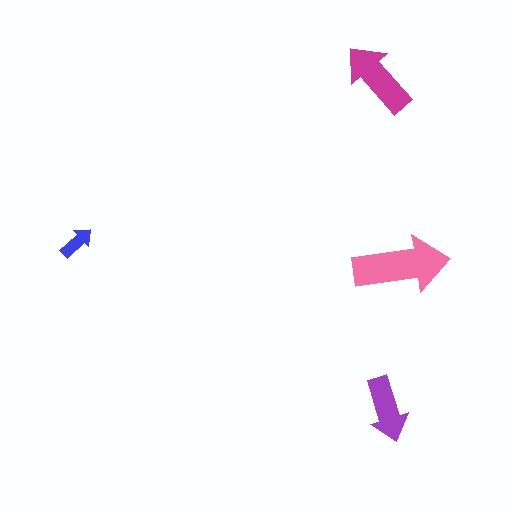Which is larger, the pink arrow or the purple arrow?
The pink one.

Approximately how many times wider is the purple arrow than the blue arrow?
About 2 times wider.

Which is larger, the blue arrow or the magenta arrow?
The magenta one.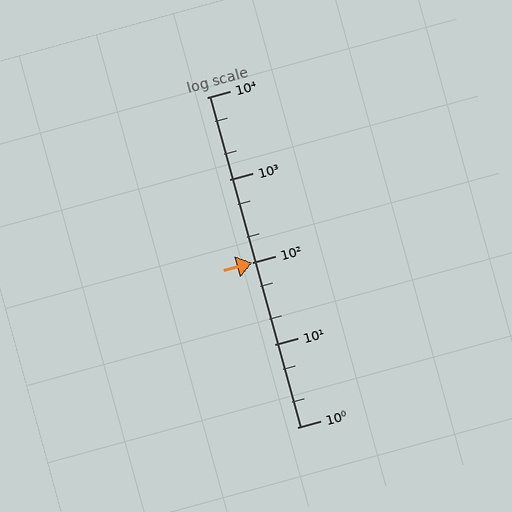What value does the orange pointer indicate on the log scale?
The pointer indicates approximately 99.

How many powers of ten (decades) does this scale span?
The scale spans 4 decades, from 1 to 10000.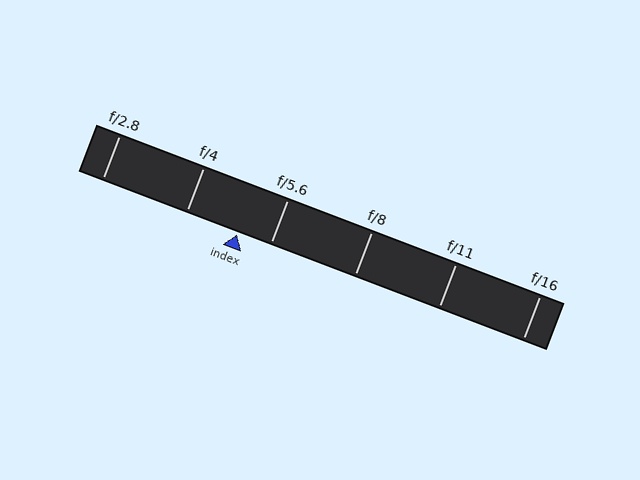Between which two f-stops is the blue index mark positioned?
The index mark is between f/4 and f/5.6.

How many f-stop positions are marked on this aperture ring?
There are 6 f-stop positions marked.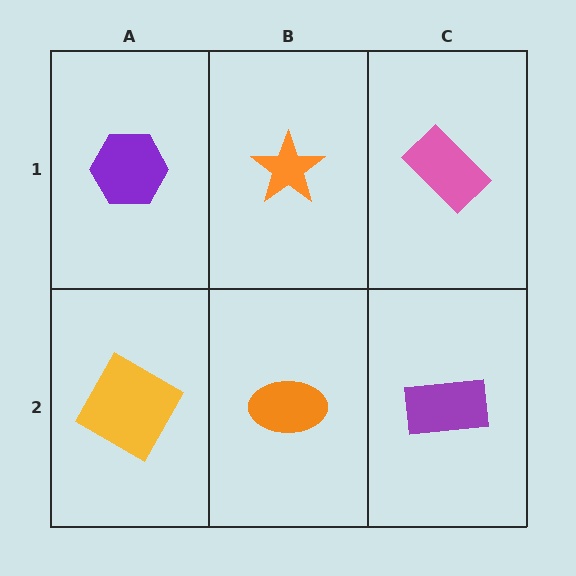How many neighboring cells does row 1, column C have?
2.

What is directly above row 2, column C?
A pink rectangle.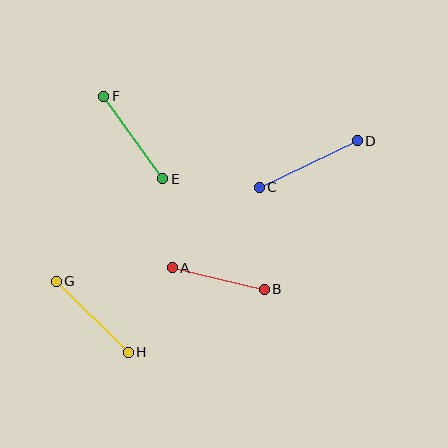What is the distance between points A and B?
The distance is approximately 94 pixels.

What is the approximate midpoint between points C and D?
The midpoint is at approximately (308, 164) pixels.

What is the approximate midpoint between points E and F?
The midpoint is at approximately (133, 138) pixels.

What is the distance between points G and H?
The distance is approximately 101 pixels.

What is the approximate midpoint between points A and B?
The midpoint is at approximately (218, 278) pixels.